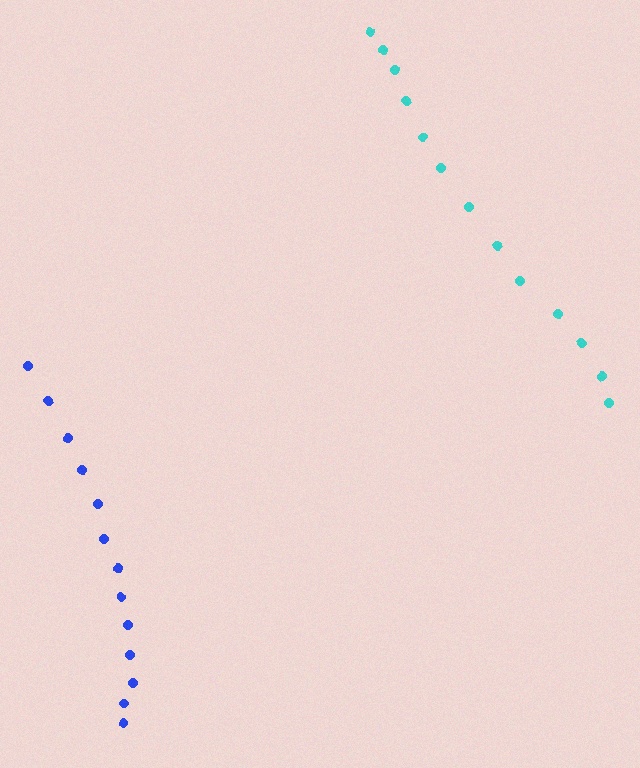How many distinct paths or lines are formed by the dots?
There are 2 distinct paths.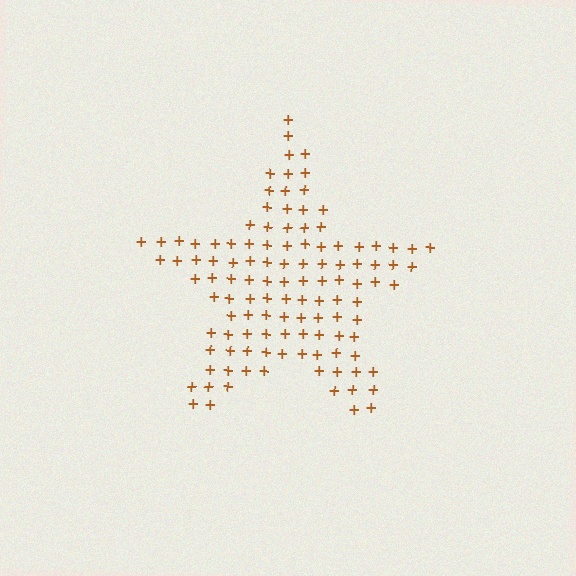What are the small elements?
The small elements are plus signs.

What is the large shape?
The large shape is a star.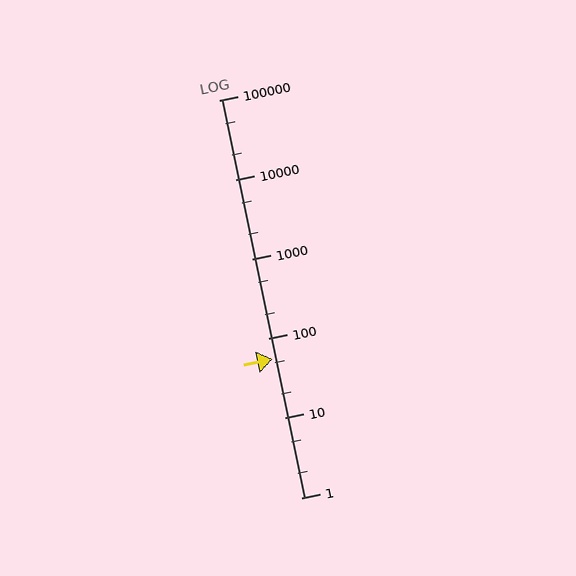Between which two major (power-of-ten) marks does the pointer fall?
The pointer is between 10 and 100.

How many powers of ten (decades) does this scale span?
The scale spans 5 decades, from 1 to 100000.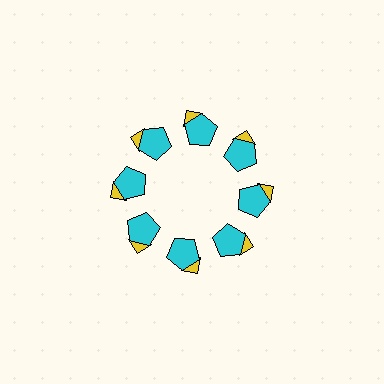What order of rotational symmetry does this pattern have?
This pattern has 8-fold rotational symmetry.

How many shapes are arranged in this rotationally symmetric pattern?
There are 16 shapes, arranged in 8 groups of 2.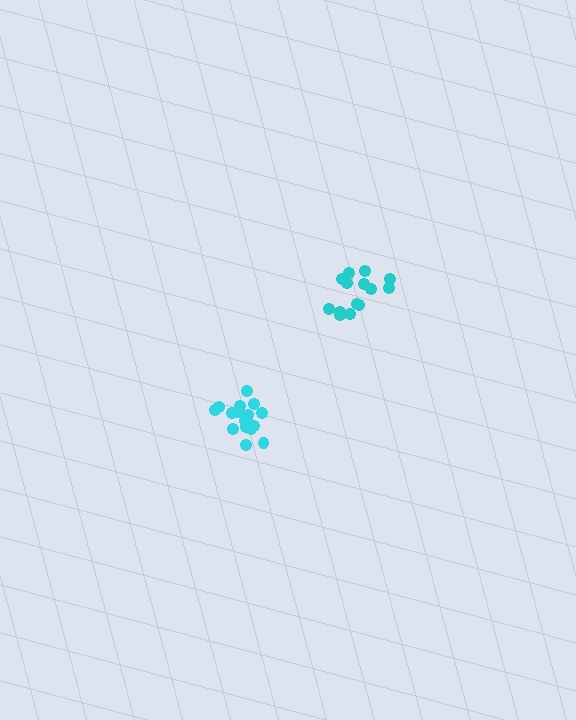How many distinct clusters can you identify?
There are 2 distinct clusters.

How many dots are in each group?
Group 1: 18 dots, Group 2: 14 dots (32 total).